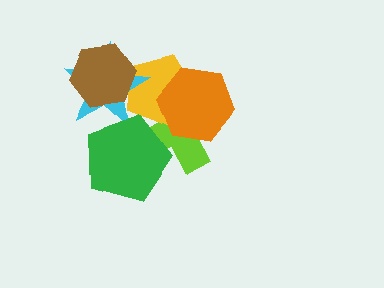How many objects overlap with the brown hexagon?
2 objects overlap with the brown hexagon.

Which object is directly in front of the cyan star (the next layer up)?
The green pentagon is directly in front of the cyan star.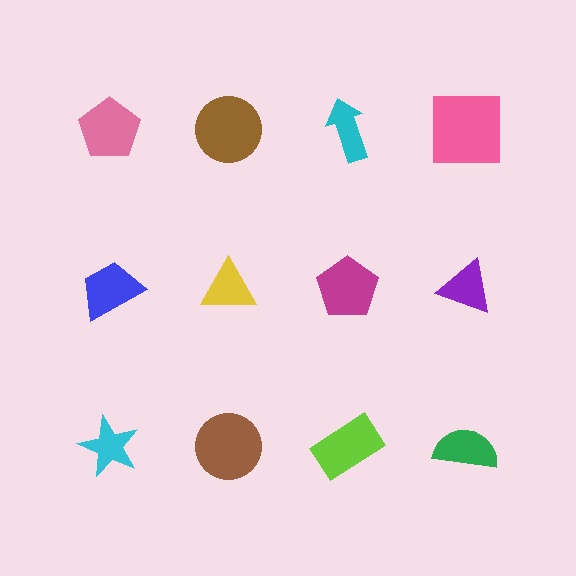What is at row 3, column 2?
A brown circle.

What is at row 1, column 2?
A brown circle.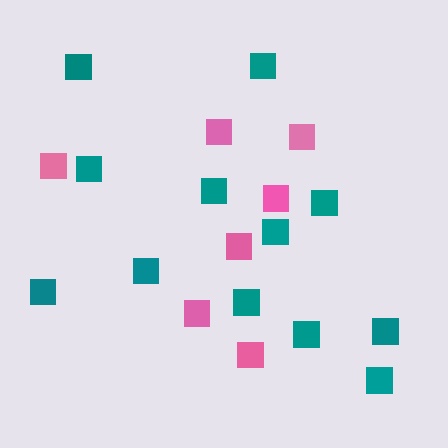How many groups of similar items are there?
There are 2 groups: one group of teal squares (12) and one group of pink squares (7).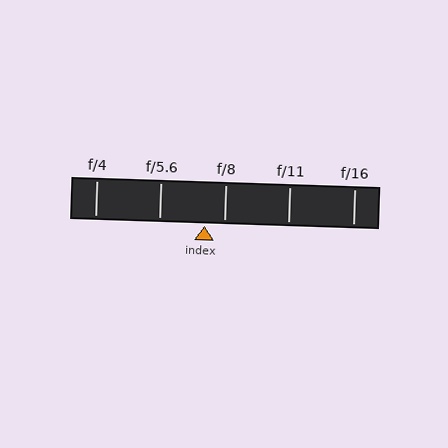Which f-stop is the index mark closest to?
The index mark is closest to f/8.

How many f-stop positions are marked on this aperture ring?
There are 5 f-stop positions marked.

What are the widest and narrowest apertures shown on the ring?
The widest aperture shown is f/4 and the narrowest is f/16.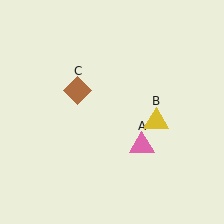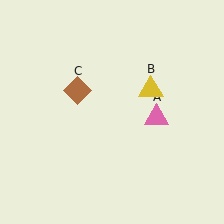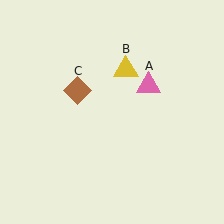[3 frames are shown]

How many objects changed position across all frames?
2 objects changed position: pink triangle (object A), yellow triangle (object B).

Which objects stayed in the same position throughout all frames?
Brown diamond (object C) remained stationary.